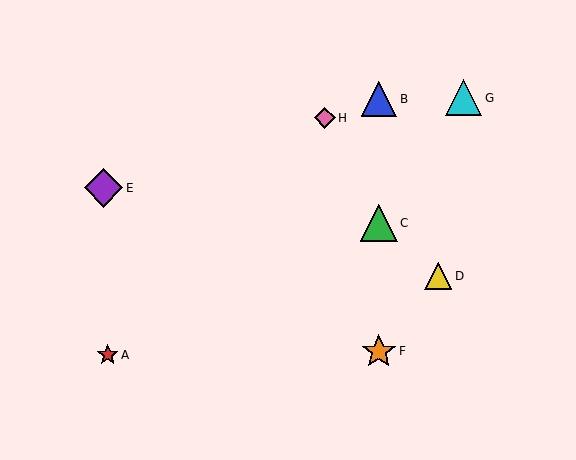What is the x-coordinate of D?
Object D is at x≈438.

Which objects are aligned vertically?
Objects B, C, F are aligned vertically.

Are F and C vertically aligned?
Yes, both are at x≈379.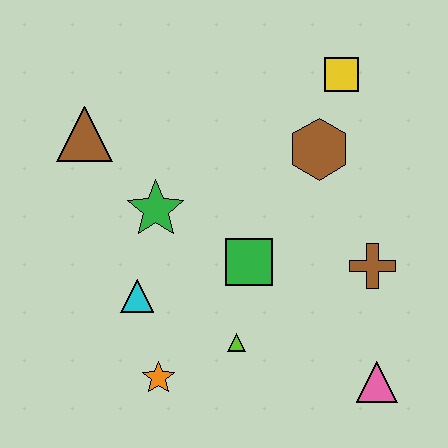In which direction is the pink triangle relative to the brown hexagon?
The pink triangle is below the brown hexagon.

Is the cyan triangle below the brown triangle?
Yes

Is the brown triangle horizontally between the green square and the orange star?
No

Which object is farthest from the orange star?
The yellow square is farthest from the orange star.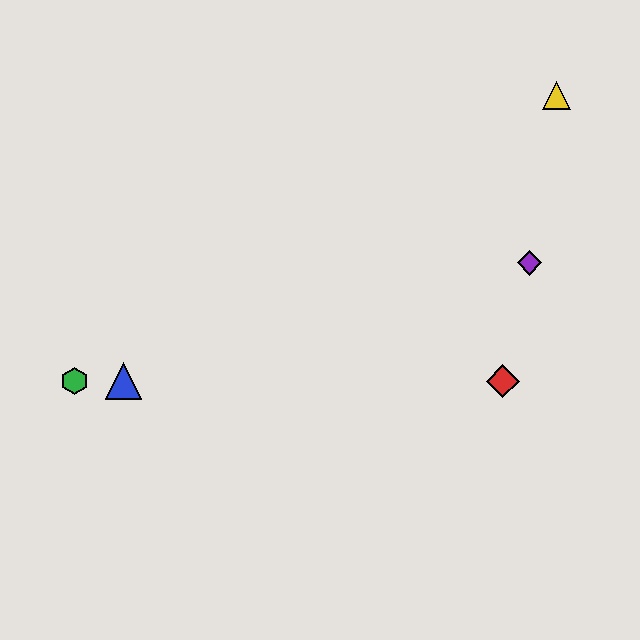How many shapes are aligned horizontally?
3 shapes (the red diamond, the blue triangle, the green hexagon) are aligned horizontally.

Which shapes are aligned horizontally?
The red diamond, the blue triangle, the green hexagon are aligned horizontally.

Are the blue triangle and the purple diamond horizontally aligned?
No, the blue triangle is at y≈381 and the purple diamond is at y≈263.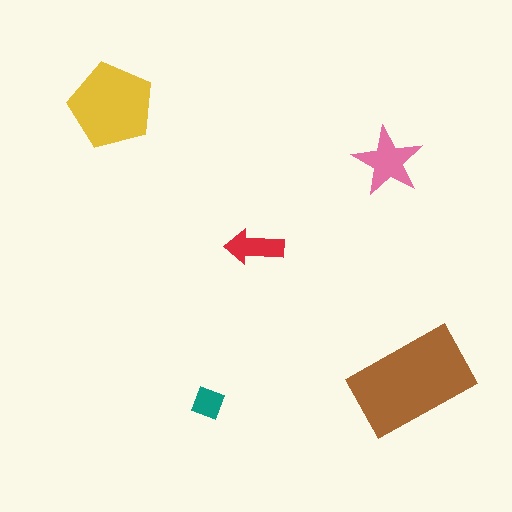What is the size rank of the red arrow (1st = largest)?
4th.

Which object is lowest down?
The teal diamond is bottommost.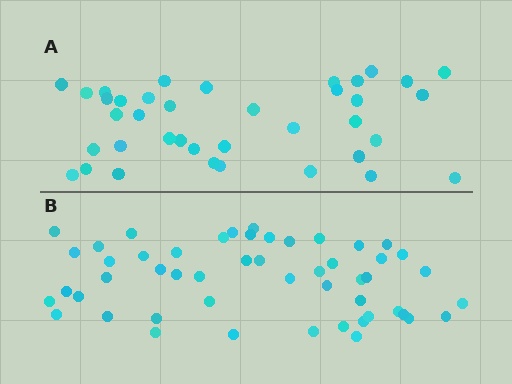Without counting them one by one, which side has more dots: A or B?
Region B (the bottom region) has more dots.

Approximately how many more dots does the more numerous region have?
Region B has approximately 15 more dots than region A.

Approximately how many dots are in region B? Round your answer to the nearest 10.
About 50 dots. (The exact count is 51, which rounds to 50.)